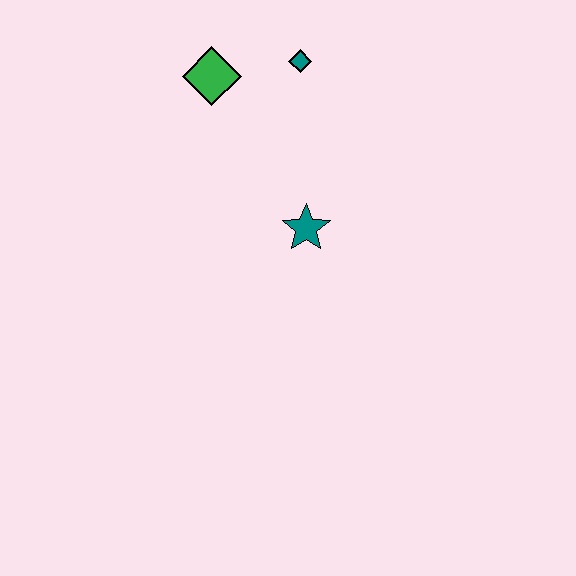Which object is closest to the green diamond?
The teal diamond is closest to the green diamond.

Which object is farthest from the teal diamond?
The teal star is farthest from the teal diamond.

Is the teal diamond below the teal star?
No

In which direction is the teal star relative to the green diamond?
The teal star is below the green diamond.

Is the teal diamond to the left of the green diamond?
No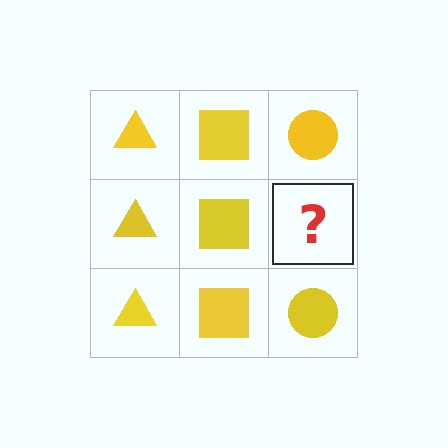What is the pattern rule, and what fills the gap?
The rule is that each column has a consistent shape. The gap should be filled with a yellow circle.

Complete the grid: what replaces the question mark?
The question mark should be replaced with a yellow circle.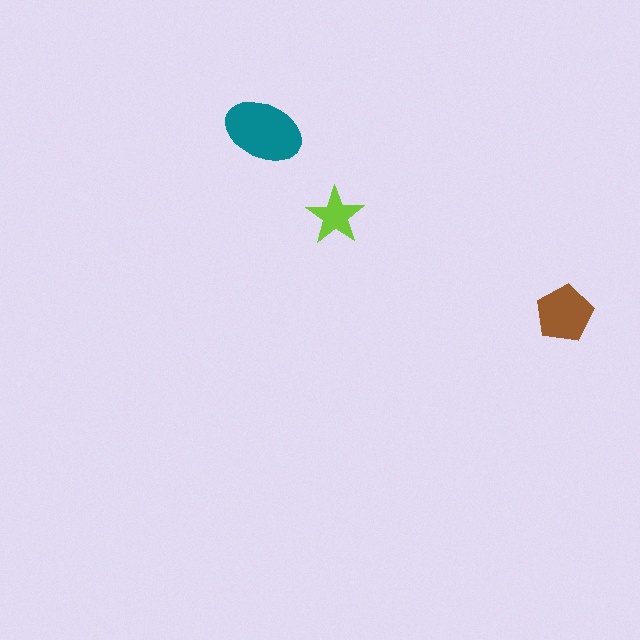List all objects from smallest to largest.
The lime star, the brown pentagon, the teal ellipse.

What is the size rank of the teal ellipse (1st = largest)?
1st.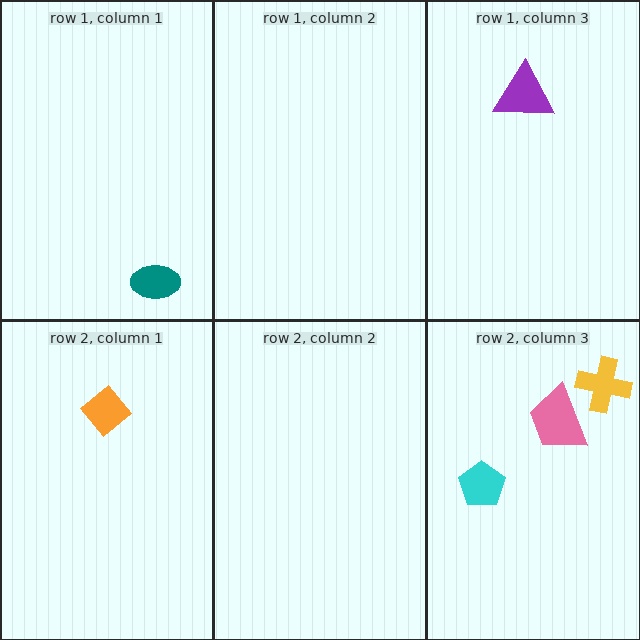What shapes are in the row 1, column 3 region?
The purple triangle.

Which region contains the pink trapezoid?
The row 2, column 3 region.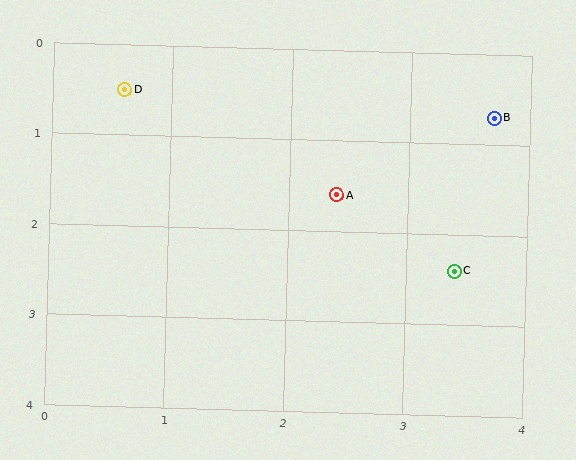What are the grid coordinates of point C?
Point C is at approximately (3.4, 2.4).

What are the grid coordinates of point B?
Point B is at approximately (3.7, 0.7).